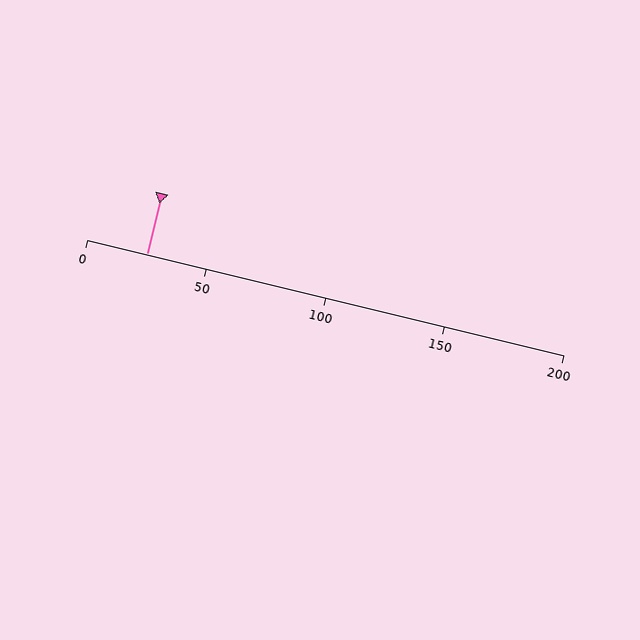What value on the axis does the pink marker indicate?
The marker indicates approximately 25.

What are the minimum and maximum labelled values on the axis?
The axis runs from 0 to 200.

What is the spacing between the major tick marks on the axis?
The major ticks are spaced 50 apart.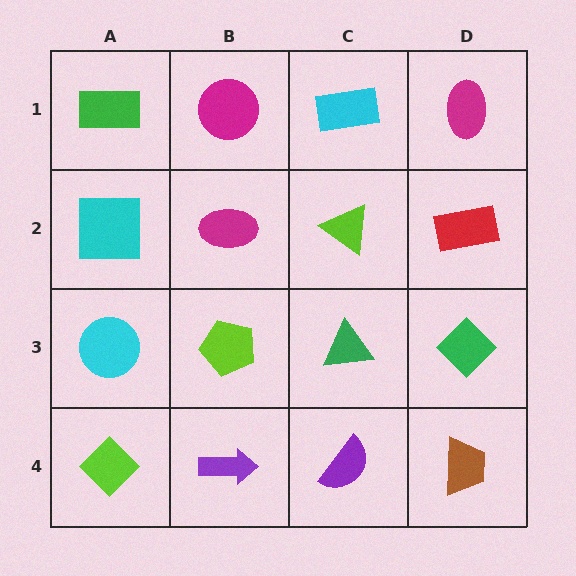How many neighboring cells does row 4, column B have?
3.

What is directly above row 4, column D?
A green diamond.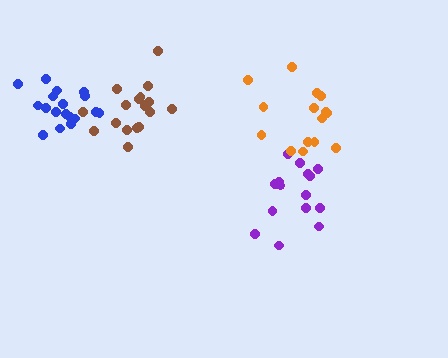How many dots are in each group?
Group 1: 18 dots, Group 2: 17 dots, Group 3: 15 dots, Group 4: 15 dots (65 total).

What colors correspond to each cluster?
The clusters are colored: blue, brown, purple, orange.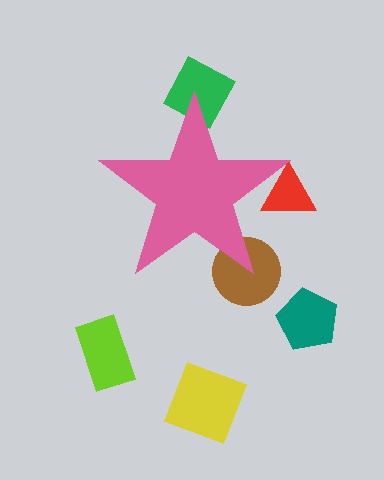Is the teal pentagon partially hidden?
No, the teal pentagon is fully visible.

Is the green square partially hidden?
Yes, the green square is partially hidden behind the pink star.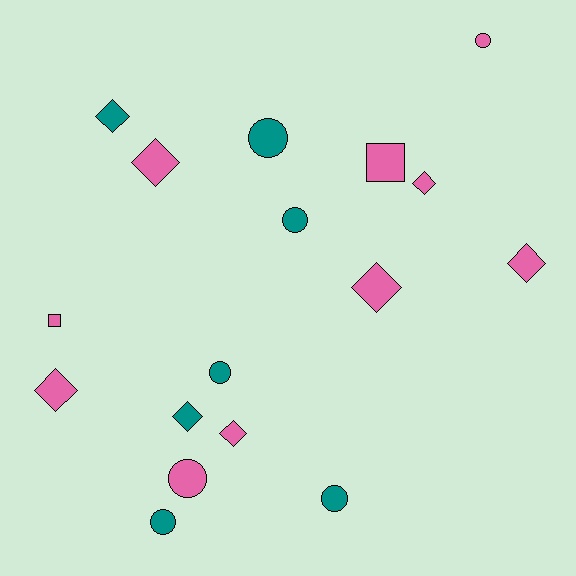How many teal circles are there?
There are 5 teal circles.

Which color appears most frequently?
Pink, with 10 objects.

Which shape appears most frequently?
Diamond, with 8 objects.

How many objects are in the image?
There are 17 objects.